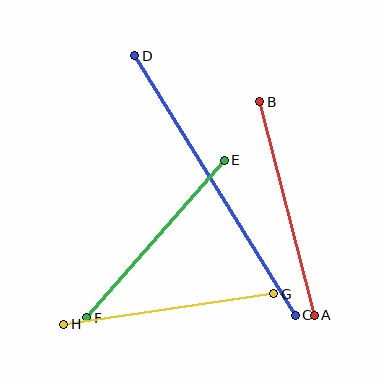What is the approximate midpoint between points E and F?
The midpoint is at approximately (156, 239) pixels.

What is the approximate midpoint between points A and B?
The midpoint is at approximately (287, 208) pixels.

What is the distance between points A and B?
The distance is approximately 220 pixels.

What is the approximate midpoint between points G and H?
The midpoint is at approximately (169, 309) pixels.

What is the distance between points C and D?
The distance is approximately 306 pixels.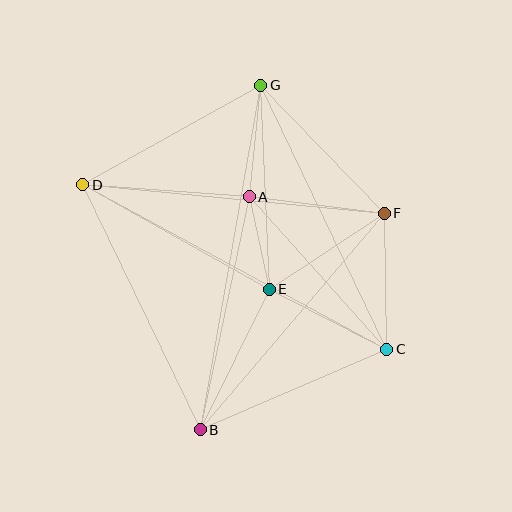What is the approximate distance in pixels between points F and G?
The distance between F and G is approximately 178 pixels.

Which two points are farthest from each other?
Points B and G are farthest from each other.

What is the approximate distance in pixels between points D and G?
The distance between D and G is approximately 204 pixels.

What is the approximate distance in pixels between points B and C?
The distance between B and C is approximately 203 pixels.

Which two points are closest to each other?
Points A and E are closest to each other.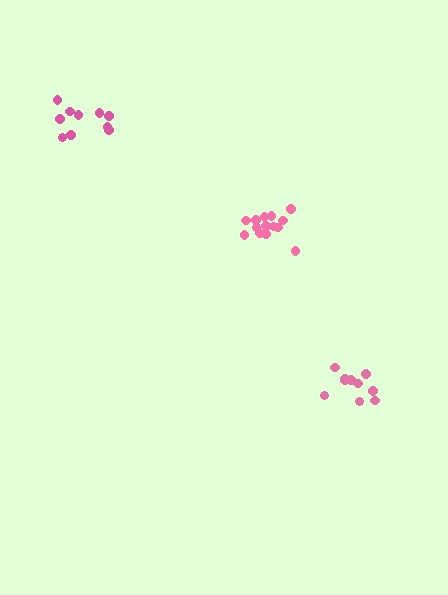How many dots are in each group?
Group 1: 10 dots, Group 2: 14 dots, Group 3: 10 dots (34 total).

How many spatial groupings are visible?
There are 3 spatial groupings.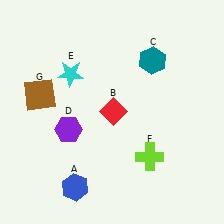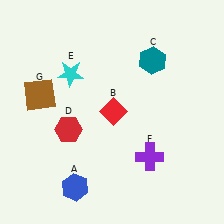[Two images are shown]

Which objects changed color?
D changed from purple to red. F changed from lime to purple.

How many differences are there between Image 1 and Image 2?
There are 2 differences between the two images.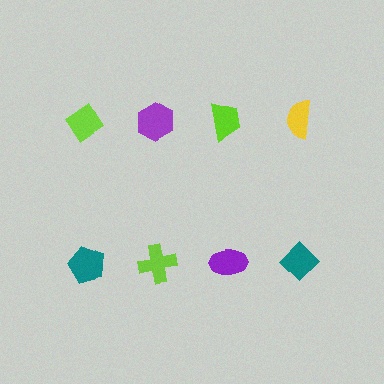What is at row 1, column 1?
A lime diamond.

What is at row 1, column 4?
A yellow semicircle.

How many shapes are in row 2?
4 shapes.